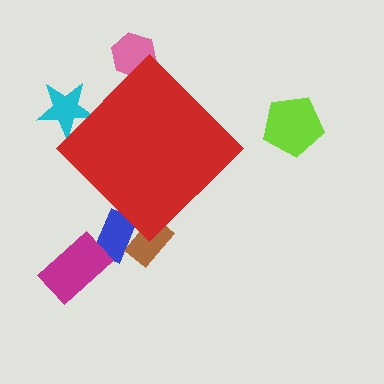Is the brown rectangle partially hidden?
Yes, the brown rectangle is partially hidden behind the red diamond.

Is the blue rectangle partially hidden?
Yes, the blue rectangle is partially hidden behind the red diamond.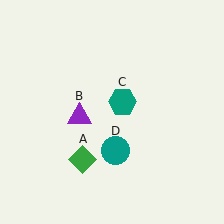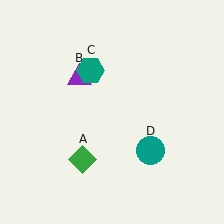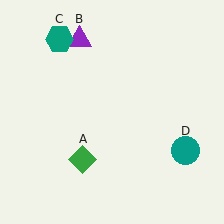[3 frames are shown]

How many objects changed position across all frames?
3 objects changed position: purple triangle (object B), teal hexagon (object C), teal circle (object D).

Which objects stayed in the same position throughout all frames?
Green diamond (object A) remained stationary.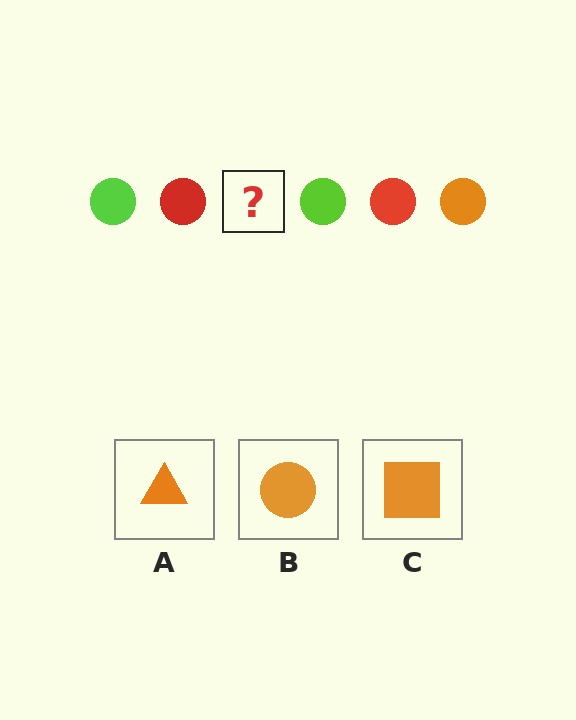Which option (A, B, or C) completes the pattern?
B.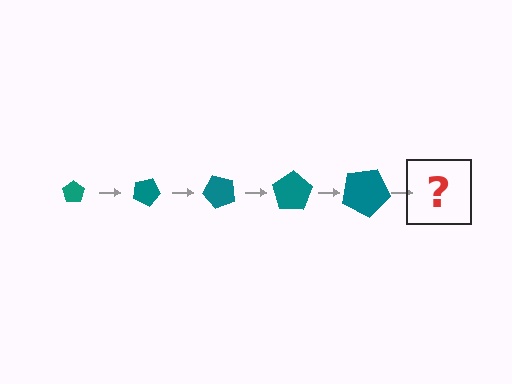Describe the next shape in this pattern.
It should be a pentagon, larger than the previous one and rotated 125 degrees from the start.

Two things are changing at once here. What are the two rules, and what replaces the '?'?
The two rules are that the pentagon grows larger each step and it rotates 25 degrees each step. The '?' should be a pentagon, larger than the previous one and rotated 125 degrees from the start.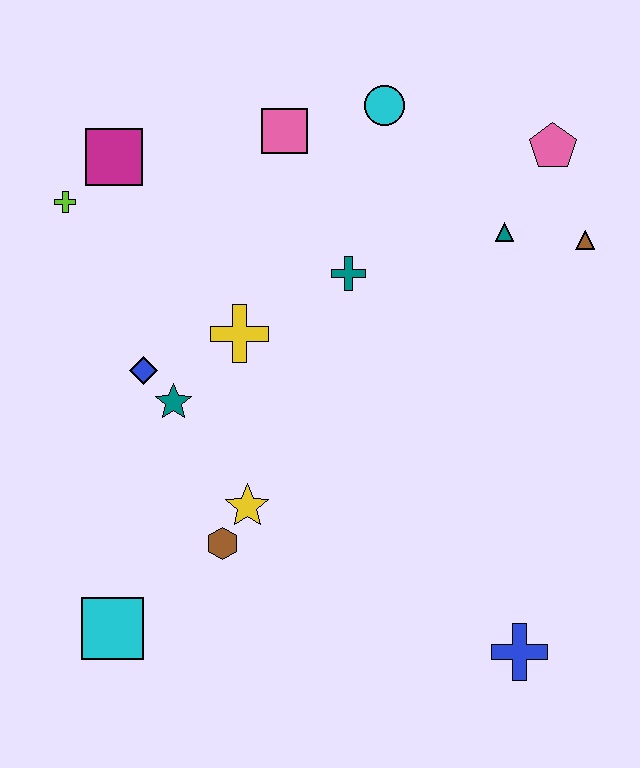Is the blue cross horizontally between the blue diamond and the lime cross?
No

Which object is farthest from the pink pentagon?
The cyan square is farthest from the pink pentagon.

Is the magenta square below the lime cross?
No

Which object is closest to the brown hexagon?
The yellow star is closest to the brown hexagon.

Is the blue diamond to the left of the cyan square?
No